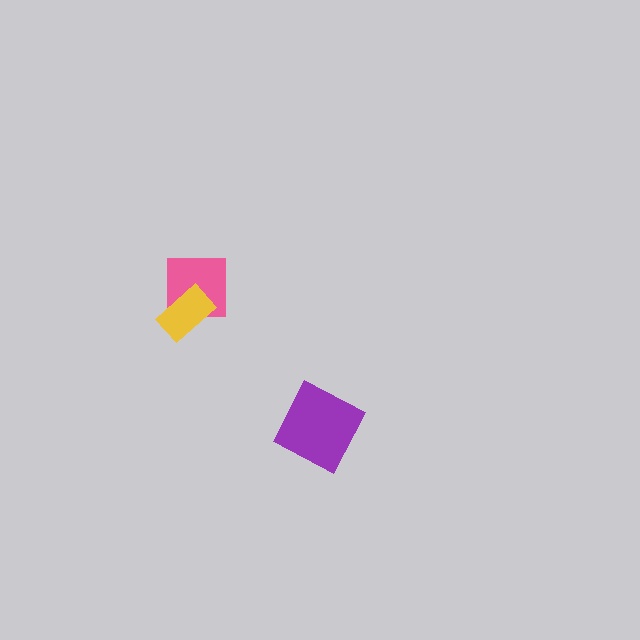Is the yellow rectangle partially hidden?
No, no other shape covers it.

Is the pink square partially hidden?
Yes, it is partially covered by another shape.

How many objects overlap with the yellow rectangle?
1 object overlaps with the yellow rectangle.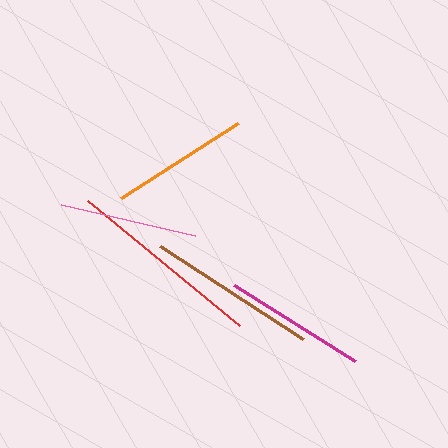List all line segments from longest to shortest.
From longest to shortest: red, brown, magenta, orange, pink.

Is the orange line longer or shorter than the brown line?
The brown line is longer than the orange line.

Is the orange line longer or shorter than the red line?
The red line is longer than the orange line.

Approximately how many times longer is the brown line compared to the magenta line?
The brown line is approximately 1.2 times the length of the magenta line.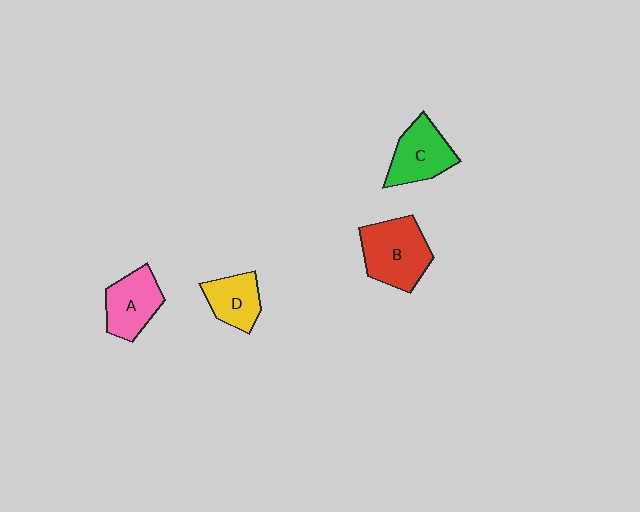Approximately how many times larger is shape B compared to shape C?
Approximately 1.3 times.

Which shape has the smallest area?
Shape D (yellow).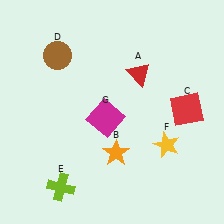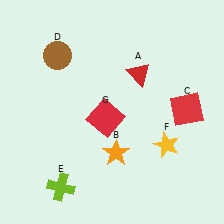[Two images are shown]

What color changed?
The square (G) changed from magenta in Image 1 to red in Image 2.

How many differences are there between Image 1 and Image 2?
There is 1 difference between the two images.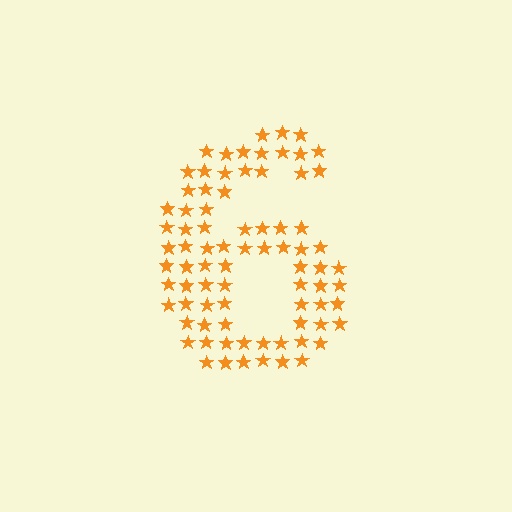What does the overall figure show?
The overall figure shows the digit 6.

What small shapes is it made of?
It is made of small stars.